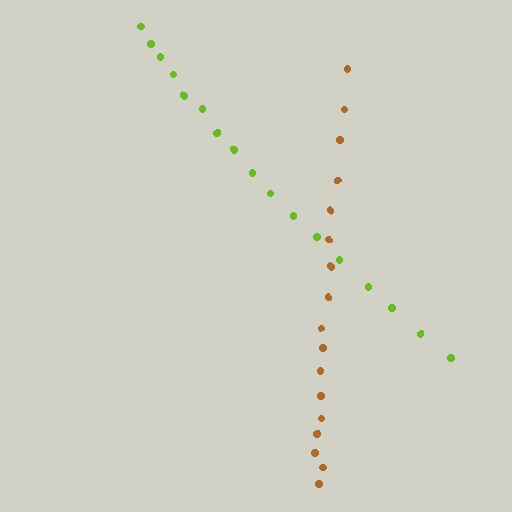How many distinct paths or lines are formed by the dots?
There are 2 distinct paths.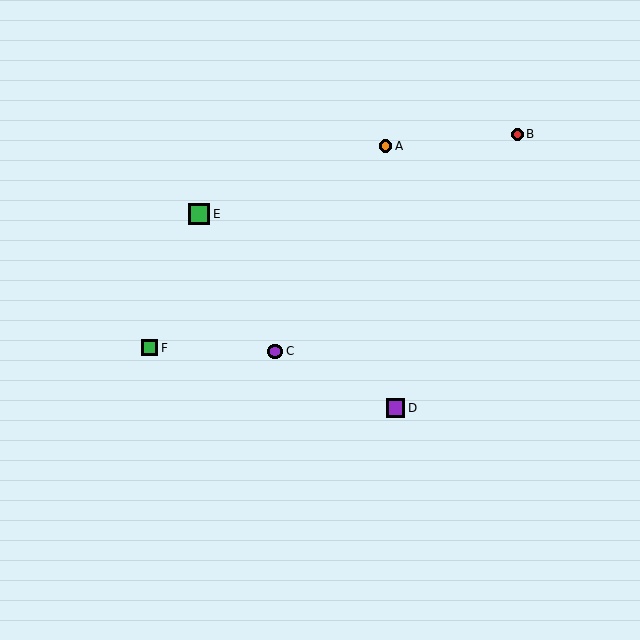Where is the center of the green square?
The center of the green square is at (150, 348).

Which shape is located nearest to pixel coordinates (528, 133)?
The red circle (labeled B) at (517, 134) is nearest to that location.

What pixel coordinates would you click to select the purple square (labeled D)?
Click at (395, 408) to select the purple square D.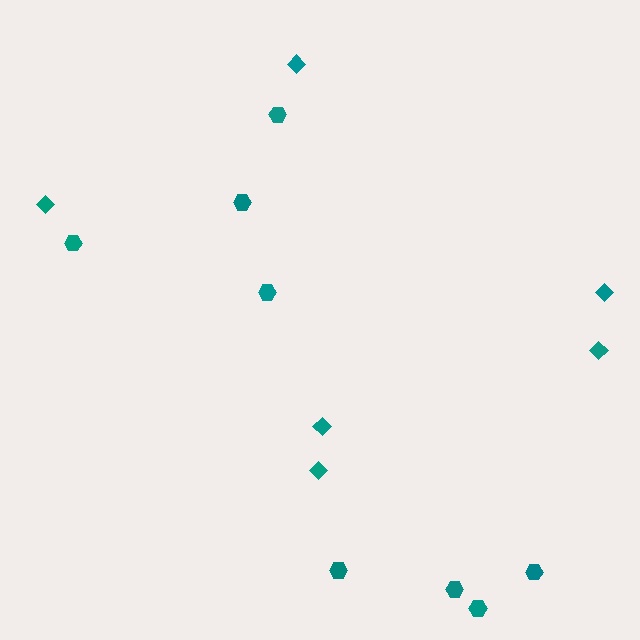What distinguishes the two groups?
There are 2 groups: one group of diamonds (6) and one group of hexagons (8).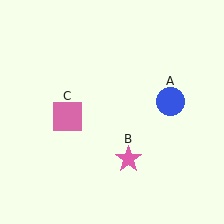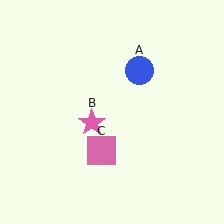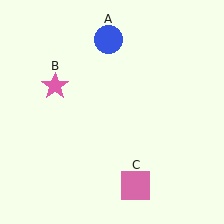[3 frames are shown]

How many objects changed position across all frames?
3 objects changed position: blue circle (object A), pink star (object B), pink square (object C).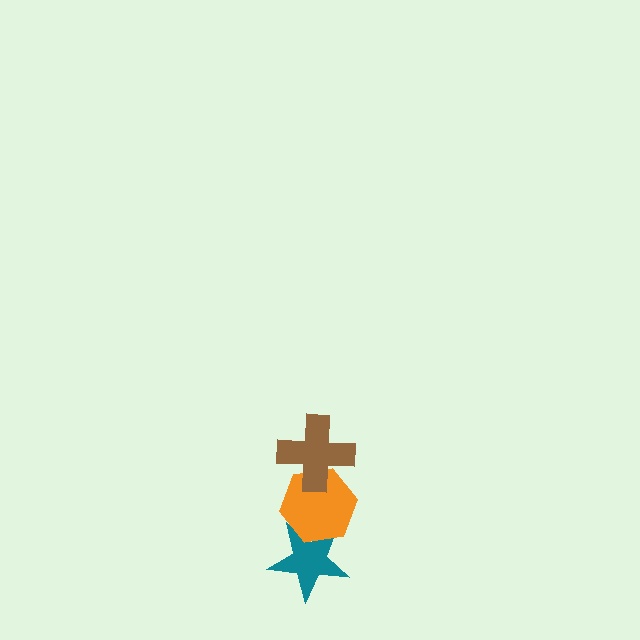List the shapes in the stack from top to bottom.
From top to bottom: the brown cross, the orange hexagon, the teal star.